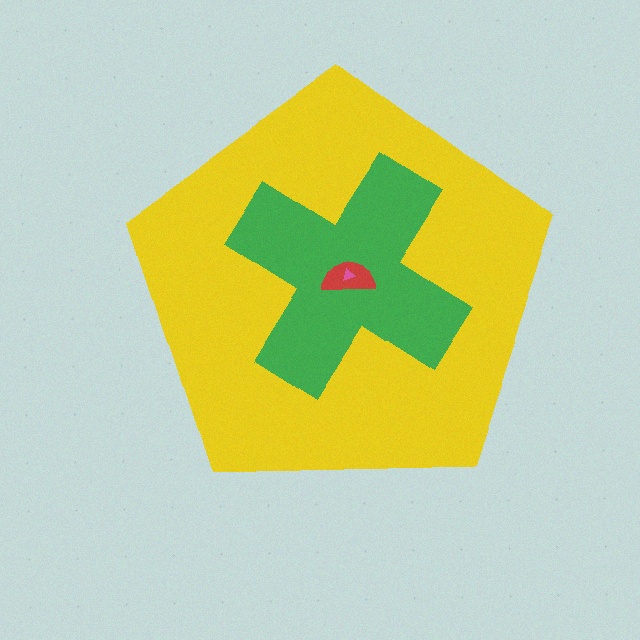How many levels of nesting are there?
4.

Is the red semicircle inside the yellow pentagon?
Yes.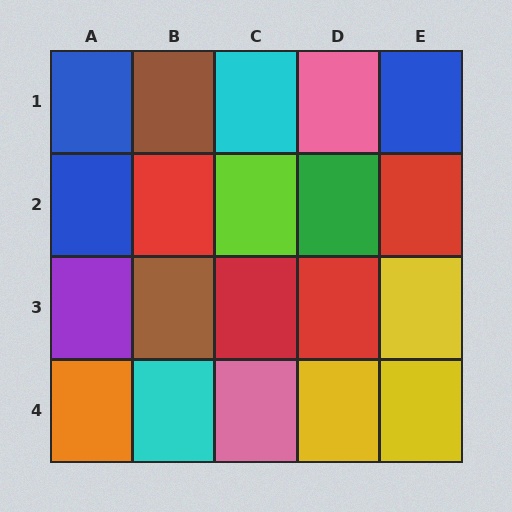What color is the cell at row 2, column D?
Green.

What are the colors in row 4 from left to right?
Orange, cyan, pink, yellow, yellow.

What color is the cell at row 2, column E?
Red.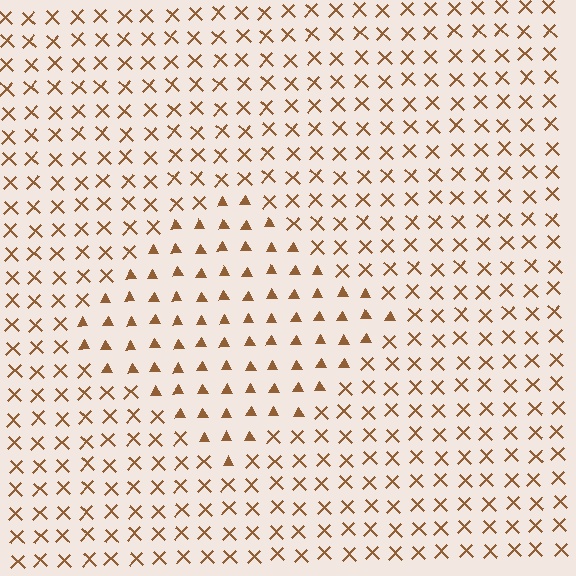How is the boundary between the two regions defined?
The boundary is defined by a change in element shape: triangles inside vs. X marks outside. All elements share the same color and spacing.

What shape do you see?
I see a diamond.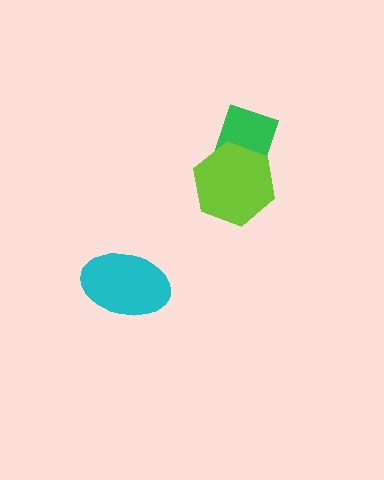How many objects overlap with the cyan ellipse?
0 objects overlap with the cyan ellipse.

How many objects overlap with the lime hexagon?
1 object overlaps with the lime hexagon.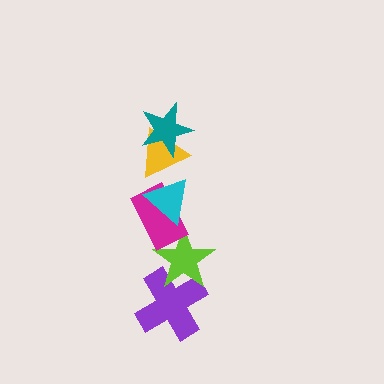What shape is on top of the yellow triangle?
The teal star is on top of the yellow triangle.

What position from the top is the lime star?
The lime star is 5th from the top.